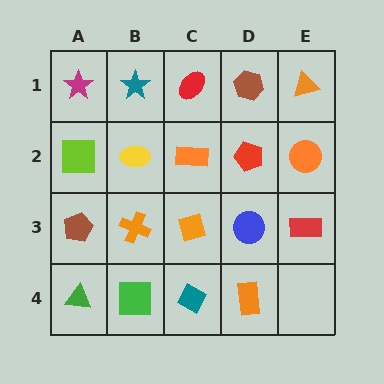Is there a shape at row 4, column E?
No, that cell is empty.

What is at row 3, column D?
A blue circle.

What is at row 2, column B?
A yellow ellipse.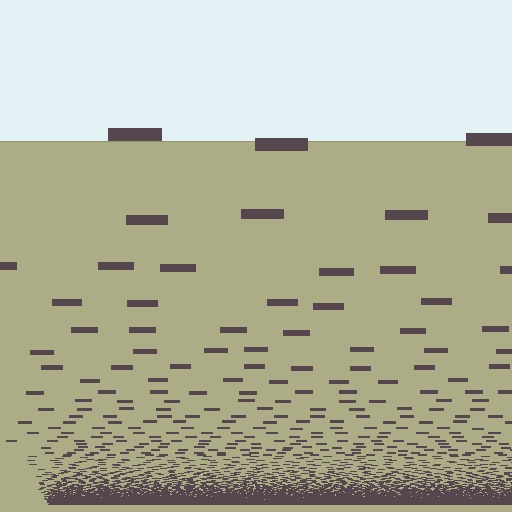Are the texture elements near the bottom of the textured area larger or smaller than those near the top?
Smaller. The gradient is inverted — elements near the bottom are smaller and denser.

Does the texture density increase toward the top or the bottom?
Density increases toward the bottom.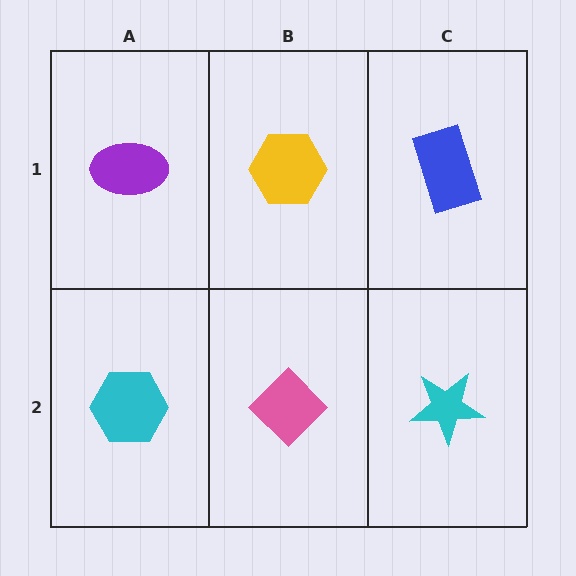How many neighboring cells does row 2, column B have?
3.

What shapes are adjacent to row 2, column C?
A blue rectangle (row 1, column C), a pink diamond (row 2, column B).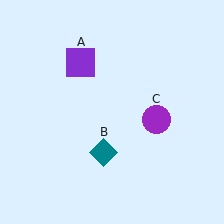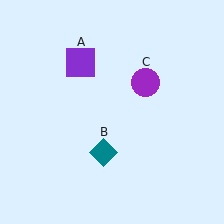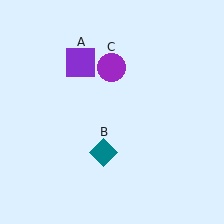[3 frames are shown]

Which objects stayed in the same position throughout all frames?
Purple square (object A) and teal diamond (object B) remained stationary.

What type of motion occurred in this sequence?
The purple circle (object C) rotated counterclockwise around the center of the scene.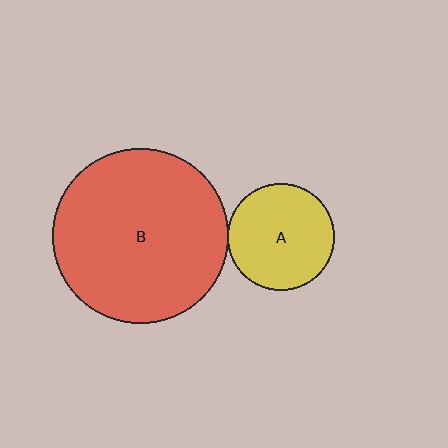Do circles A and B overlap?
Yes.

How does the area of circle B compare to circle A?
Approximately 2.7 times.